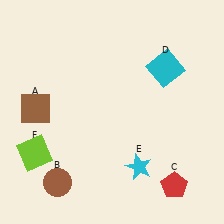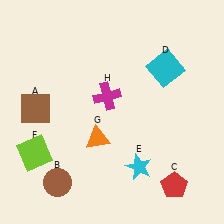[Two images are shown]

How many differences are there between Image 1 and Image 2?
There are 2 differences between the two images.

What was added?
An orange triangle (G), a magenta cross (H) were added in Image 2.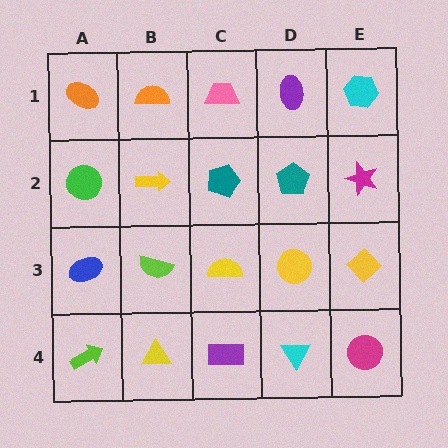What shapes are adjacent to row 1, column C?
A teal pentagon (row 2, column C), an orange semicircle (row 1, column B), a purple ellipse (row 1, column D).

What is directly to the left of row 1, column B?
An orange ellipse.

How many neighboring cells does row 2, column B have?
4.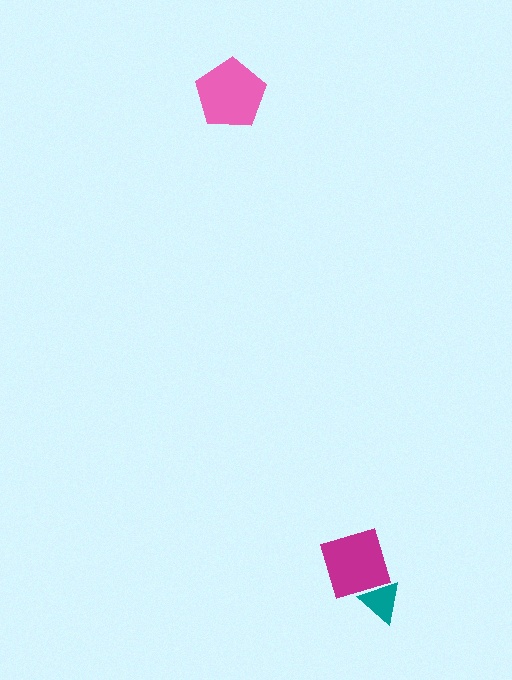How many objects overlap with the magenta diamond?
1 object overlaps with the magenta diamond.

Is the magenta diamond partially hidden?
No, no other shape covers it.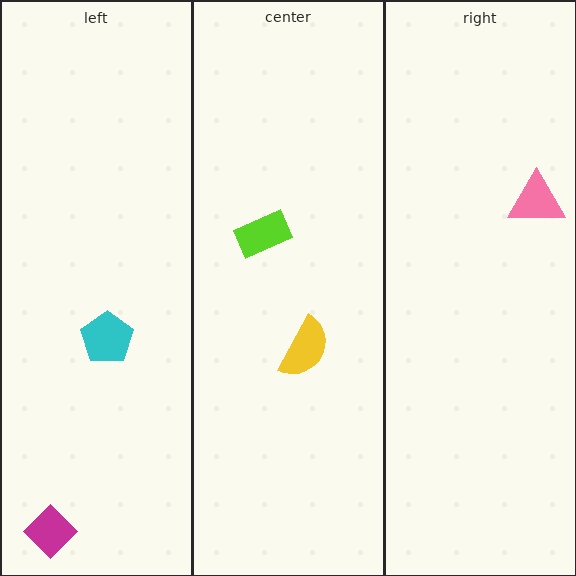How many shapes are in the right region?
1.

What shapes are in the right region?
The pink triangle.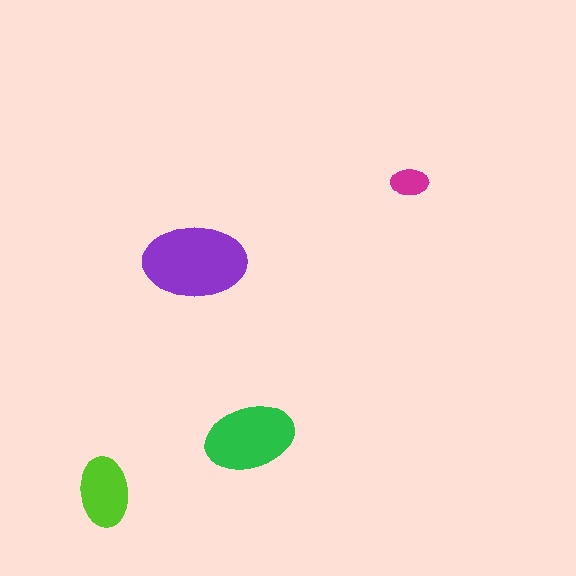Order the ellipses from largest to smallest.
the purple one, the green one, the lime one, the magenta one.